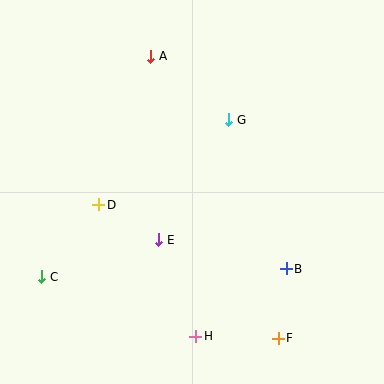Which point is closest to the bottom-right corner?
Point F is closest to the bottom-right corner.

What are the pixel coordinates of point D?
Point D is at (99, 205).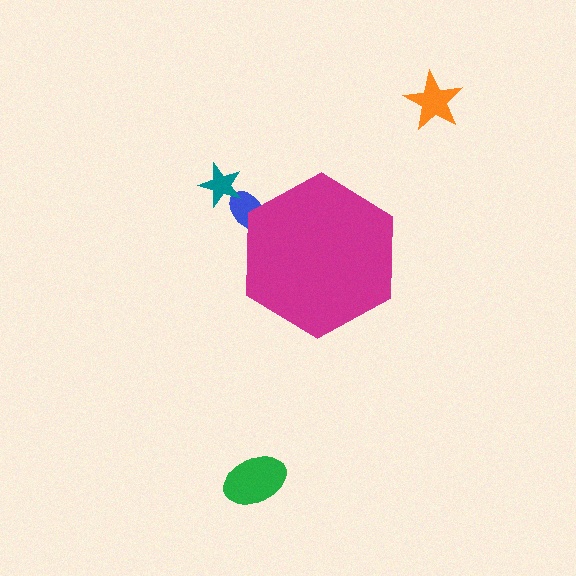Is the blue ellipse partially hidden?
Yes, the blue ellipse is partially hidden behind the magenta hexagon.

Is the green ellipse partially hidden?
No, the green ellipse is fully visible.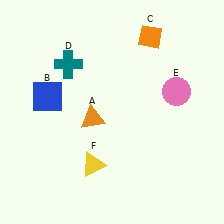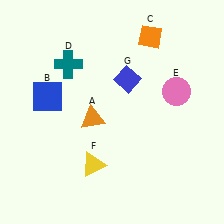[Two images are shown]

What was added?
A blue diamond (G) was added in Image 2.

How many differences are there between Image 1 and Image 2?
There is 1 difference between the two images.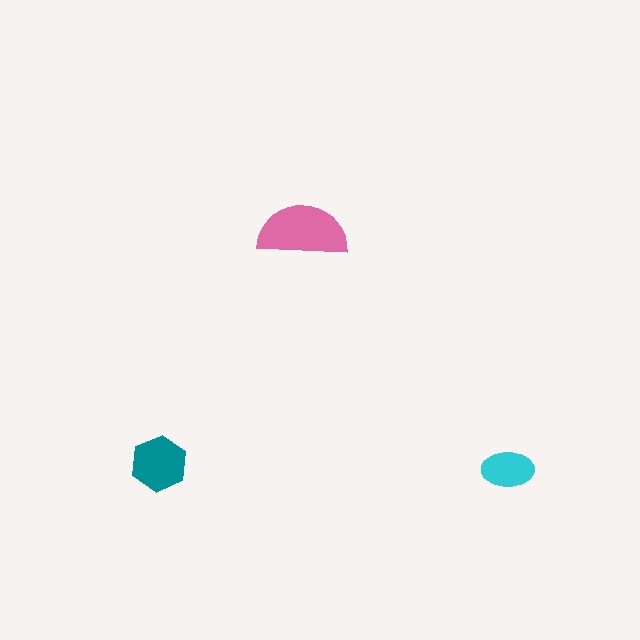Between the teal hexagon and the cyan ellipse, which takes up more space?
The teal hexagon.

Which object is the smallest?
The cyan ellipse.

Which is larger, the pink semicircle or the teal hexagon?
The pink semicircle.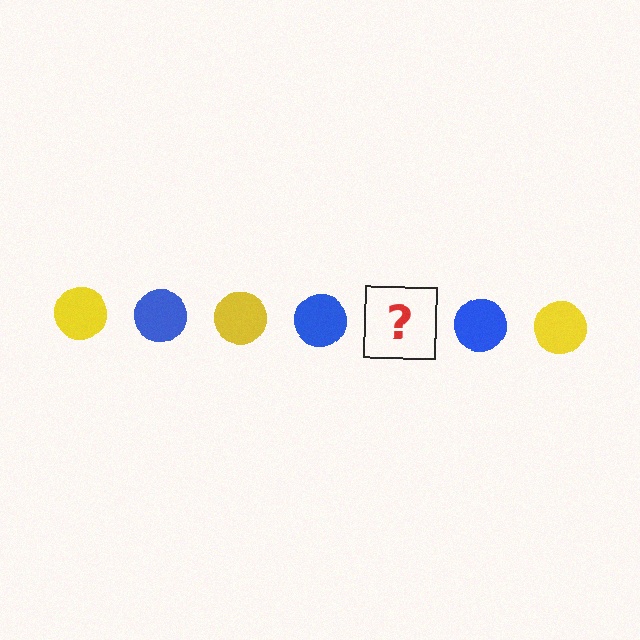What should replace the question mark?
The question mark should be replaced with a yellow circle.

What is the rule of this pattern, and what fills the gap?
The rule is that the pattern cycles through yellow, blue circles. The gap should be filled with a yellow circle.